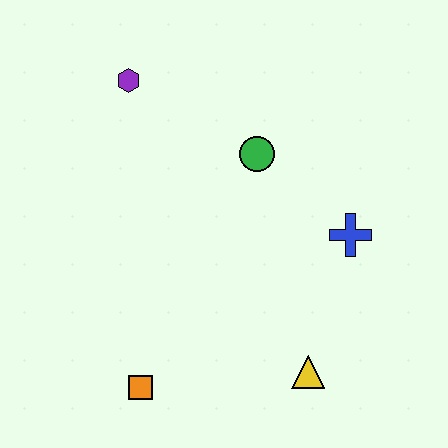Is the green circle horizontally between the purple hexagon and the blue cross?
Yes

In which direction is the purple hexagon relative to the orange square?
The purple hexagon is above the orange square.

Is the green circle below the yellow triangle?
No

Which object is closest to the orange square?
The yellow triangle is closest to the orange square.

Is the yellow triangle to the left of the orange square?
No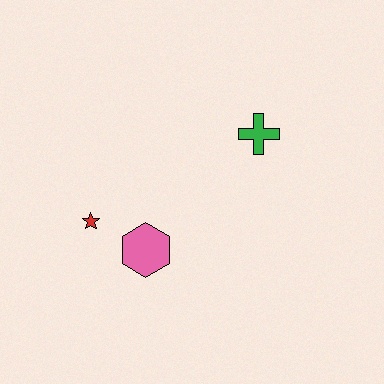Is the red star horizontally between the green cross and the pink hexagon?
No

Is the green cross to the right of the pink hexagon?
Yes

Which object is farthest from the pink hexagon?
The green cross is farthest from the pink hexagon.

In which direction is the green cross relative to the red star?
The green cross is to the right of the red star.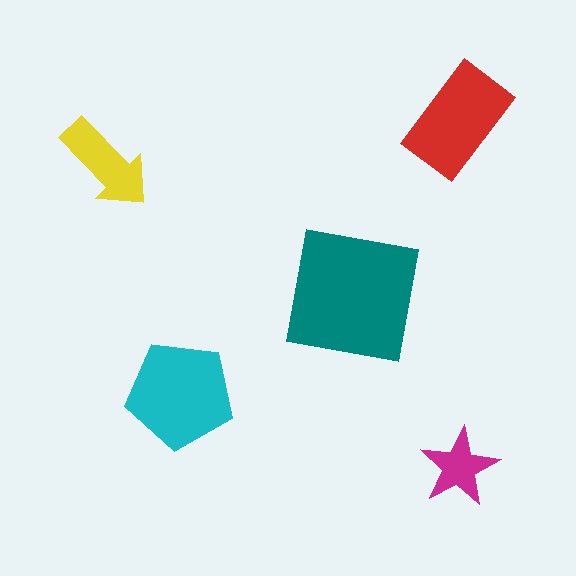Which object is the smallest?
The magenta star.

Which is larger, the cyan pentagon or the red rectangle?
The cyan pentagon.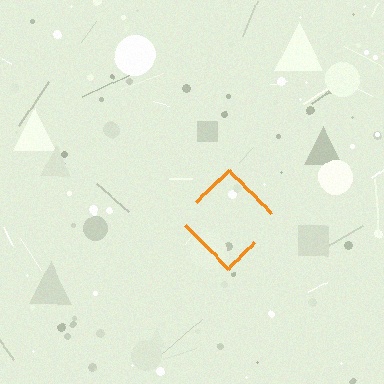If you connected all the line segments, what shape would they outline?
They would outline a diamond.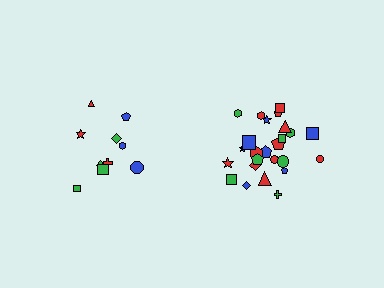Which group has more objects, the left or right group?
The right group.